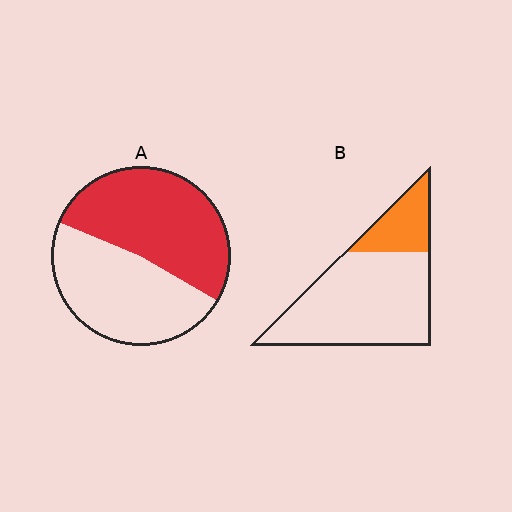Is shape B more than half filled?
No.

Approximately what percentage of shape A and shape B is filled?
A is approximately 50% and B is approximately 25%.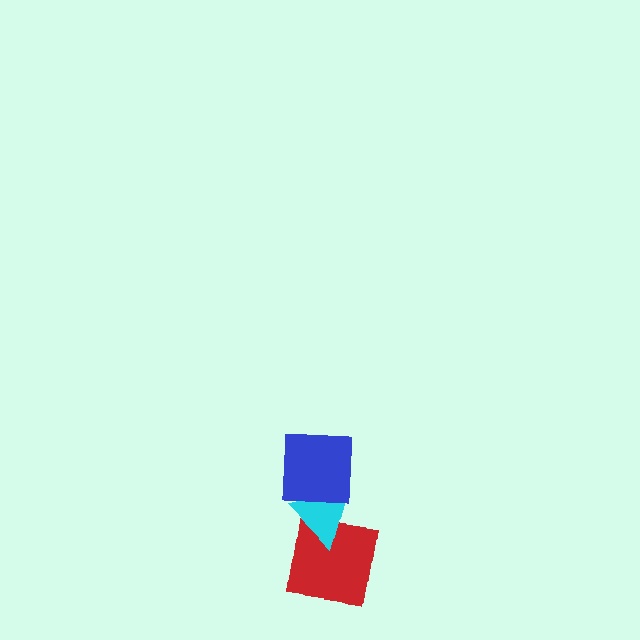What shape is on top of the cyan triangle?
The blue square is on top of the cyan triangle.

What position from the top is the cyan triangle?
The cyan triangle is 2nd from the top.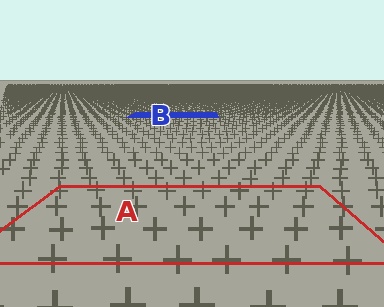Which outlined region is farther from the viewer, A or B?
Region B is farther from the viewer — the texture elements inside it appear smaller and more densely packed.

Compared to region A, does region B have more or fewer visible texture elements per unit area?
Region B has more texture elements per unit area — they are packed more densely because it is farther away.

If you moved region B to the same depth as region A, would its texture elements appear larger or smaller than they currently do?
They would appear larger. At a closer depth, the same texture elements are projected at a bigger on-screen size.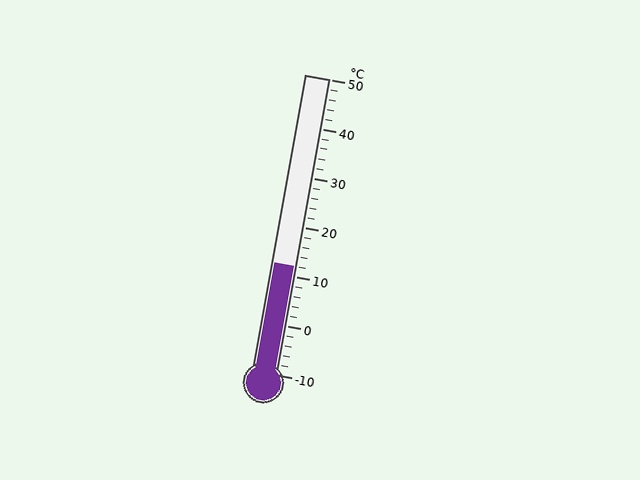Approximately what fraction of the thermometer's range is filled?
The thermometer is filled to approximately 35% of its range.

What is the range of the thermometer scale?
The thermometer scale ranges from -10°C to 50°C.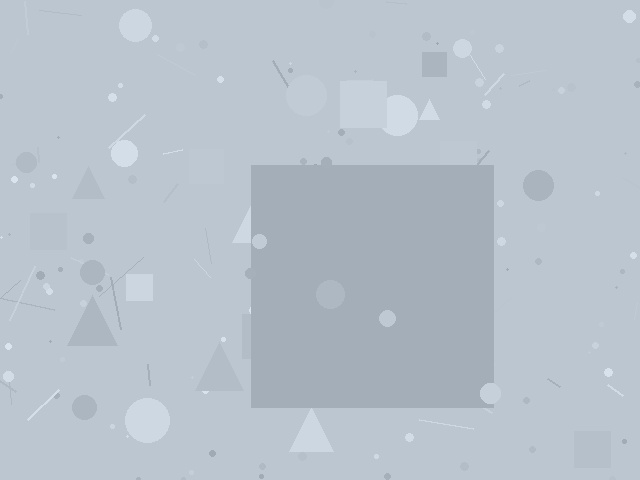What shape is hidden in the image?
A square is hidden in the image.